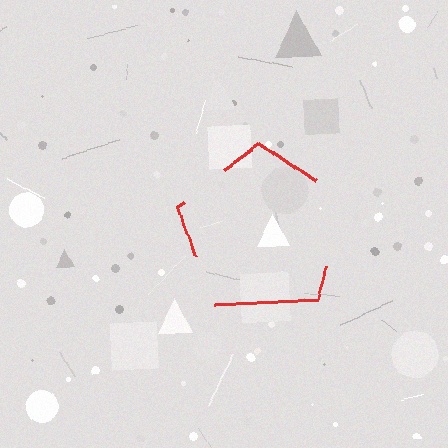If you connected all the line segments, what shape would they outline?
They would outline a pentagon.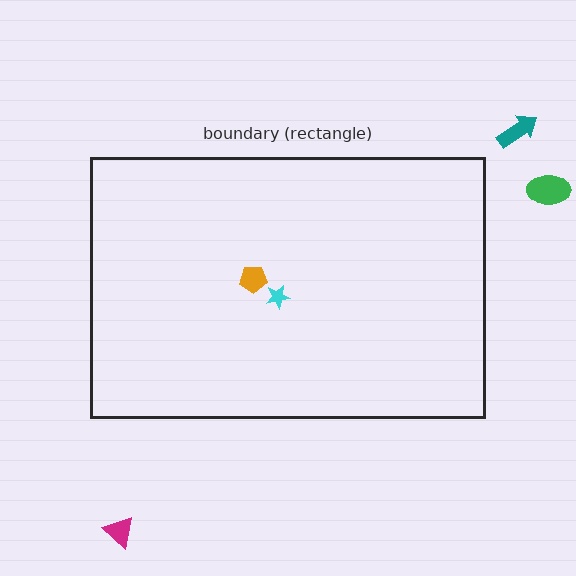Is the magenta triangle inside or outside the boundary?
Outside.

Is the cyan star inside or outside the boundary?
Inside.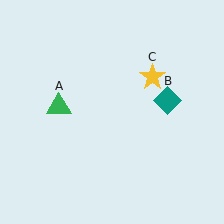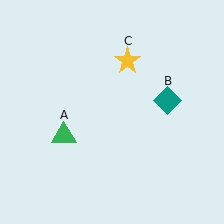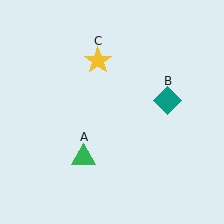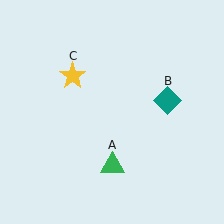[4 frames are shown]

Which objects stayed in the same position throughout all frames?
Teal diamond (object B) remained stationary.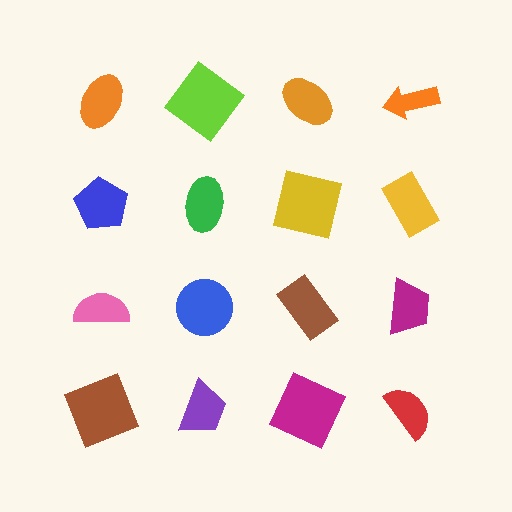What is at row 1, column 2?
A lime diamond.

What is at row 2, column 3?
A yellow square.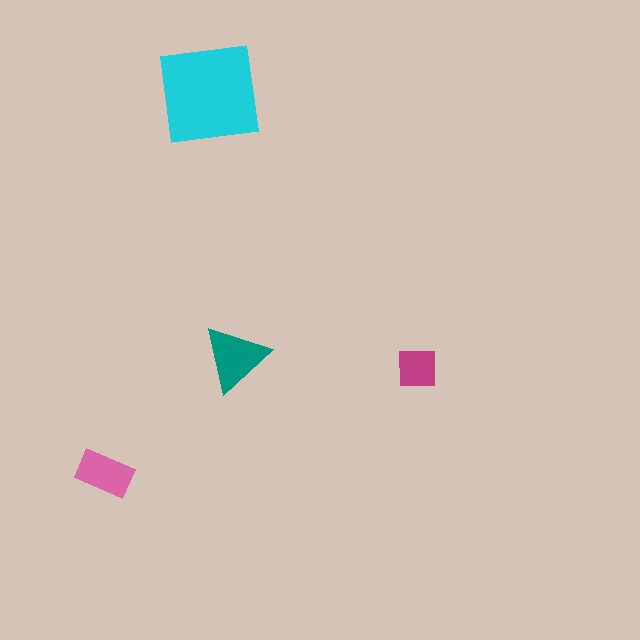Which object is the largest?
The cyan square.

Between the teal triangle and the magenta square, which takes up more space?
The teal triangle.